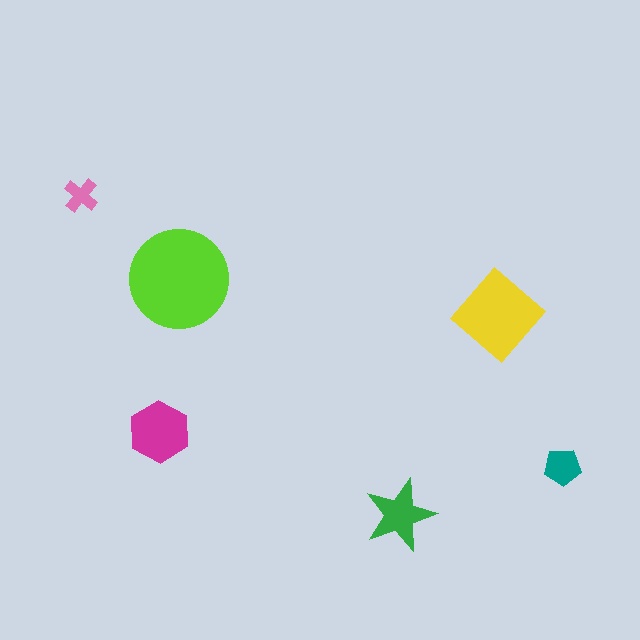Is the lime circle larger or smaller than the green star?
Larger.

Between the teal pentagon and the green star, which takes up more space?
The green star.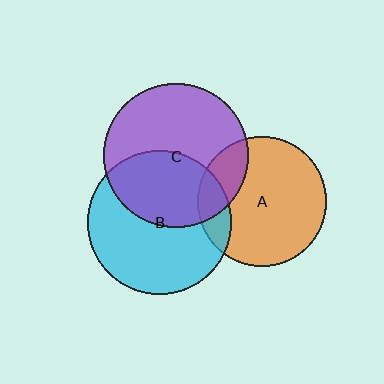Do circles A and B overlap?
Yes.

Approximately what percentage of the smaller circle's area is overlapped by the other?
Approximately 15%.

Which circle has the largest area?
Circle C (purple).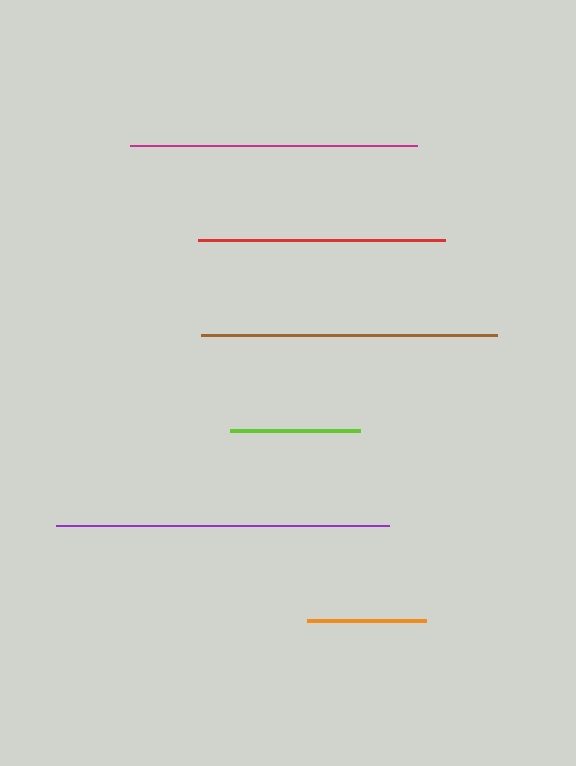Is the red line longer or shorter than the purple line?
The purple line is longer than the red line.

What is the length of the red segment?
The red segment is approximately 247 pixels long.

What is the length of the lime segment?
The lime segment is approximately 130 pixels long.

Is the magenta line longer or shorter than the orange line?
The magenta line is longer than the orange line.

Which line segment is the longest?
The purple line is the longest at approximately 333 pixels.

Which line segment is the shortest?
The orange line is the shortest at approximately 119 pixels.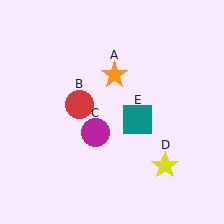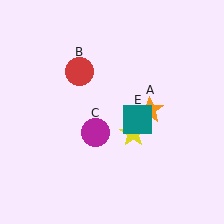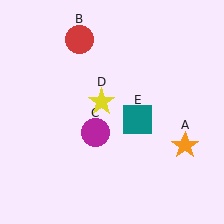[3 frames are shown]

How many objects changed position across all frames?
3 objects changed position: orange star (object A), red circle (object B), yellow star (object D).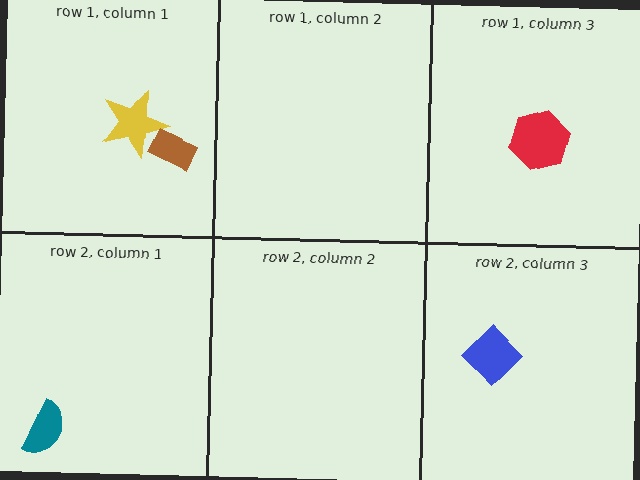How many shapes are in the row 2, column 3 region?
1.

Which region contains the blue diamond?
The row 2, column 3 region.